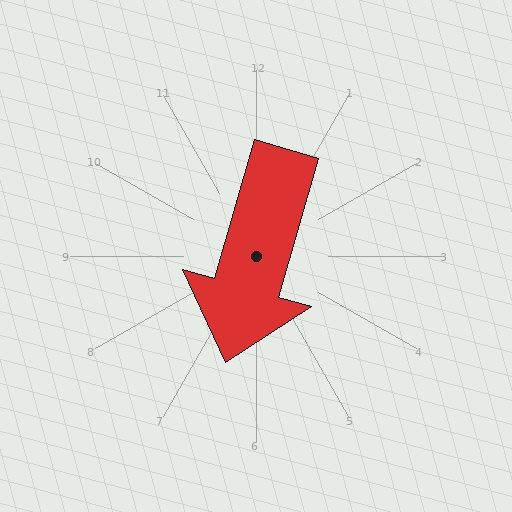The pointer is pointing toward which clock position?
Roughly 7 o'clock.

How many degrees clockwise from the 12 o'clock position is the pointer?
Approximately 196 degrees.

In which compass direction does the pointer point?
South.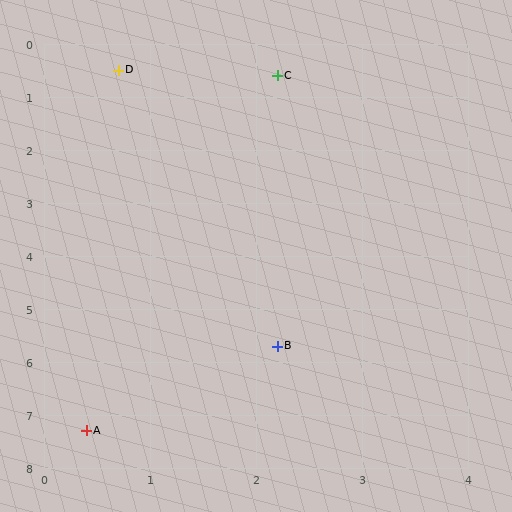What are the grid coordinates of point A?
Point A is at approximately (0.4, 7.3).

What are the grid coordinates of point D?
Point D is at approximately (0.7, 0.5).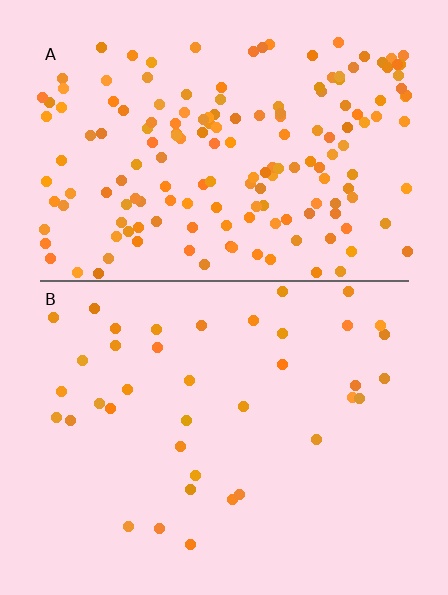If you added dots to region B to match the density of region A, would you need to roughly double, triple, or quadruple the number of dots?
Approximately quadruple.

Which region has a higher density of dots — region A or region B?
A (the top).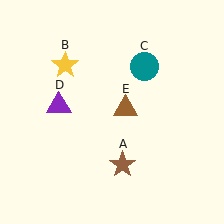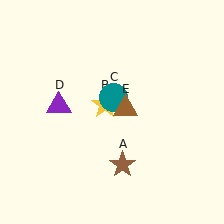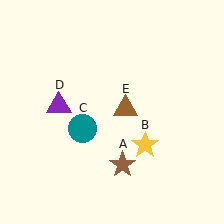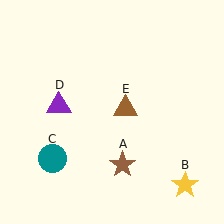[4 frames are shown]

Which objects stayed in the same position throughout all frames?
Brown star (object A) and purple triangle (object D) and brown triangle (object E) remained stationary.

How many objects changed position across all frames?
2 objects changed position: yellow star (object B), teal circle (object C).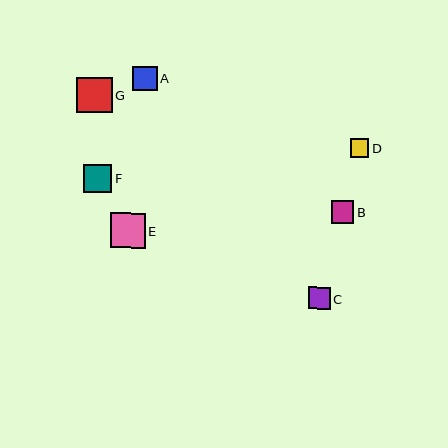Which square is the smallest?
Square D is the smallest with a size of approximately 18 pixels.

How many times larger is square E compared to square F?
Square E is approximately 1.2 times the size of square F.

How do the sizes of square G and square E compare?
Square G and square E are approximately the same size.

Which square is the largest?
Square G is the largest with a size of approximately 36 pixels.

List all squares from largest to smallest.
From largest to smallest: G, E, F, A, B, C, D.